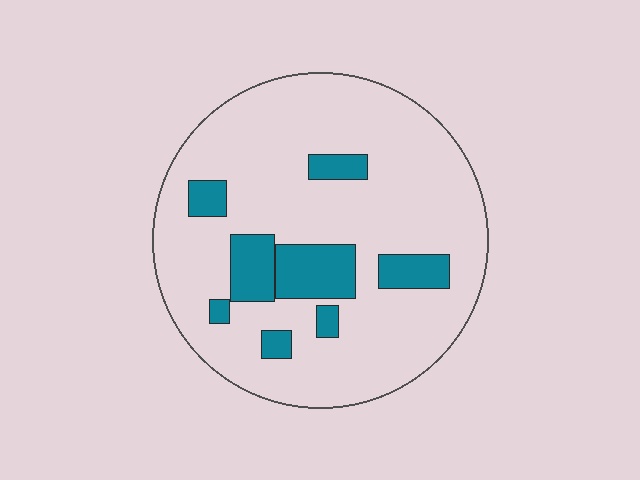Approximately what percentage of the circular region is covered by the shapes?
Approximately 15%.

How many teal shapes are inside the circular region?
8.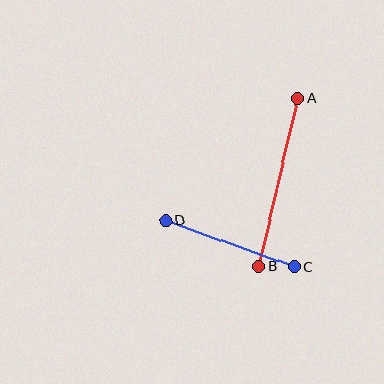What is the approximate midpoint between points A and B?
The midpoint is at approximately (279, 182) pixels.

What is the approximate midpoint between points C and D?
The midpoint is at approximately (230, 244) pixels.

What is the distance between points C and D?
The distance is approximately 137 pixels.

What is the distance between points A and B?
The distance is approximately 172 pixels.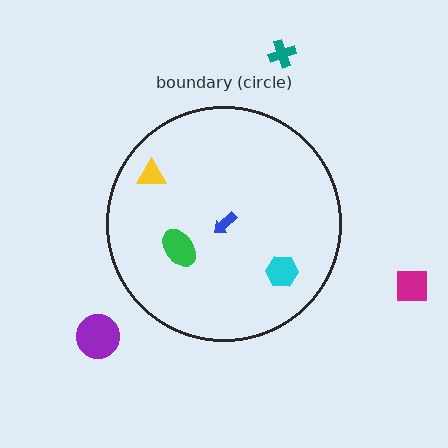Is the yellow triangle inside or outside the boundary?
Inside.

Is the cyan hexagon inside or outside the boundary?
Inside.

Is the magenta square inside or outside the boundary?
Outside.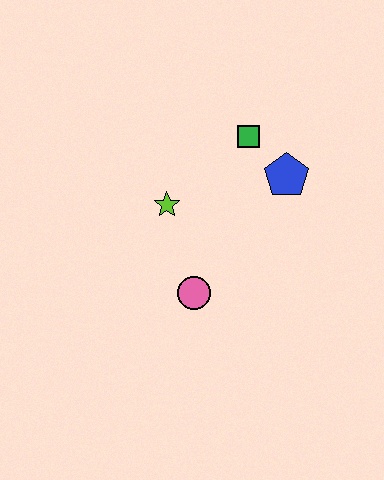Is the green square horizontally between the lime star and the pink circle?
No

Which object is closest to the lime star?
The pink circle is closest to the lime star.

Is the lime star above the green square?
No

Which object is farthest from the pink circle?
The green square is farthest from the pink circle.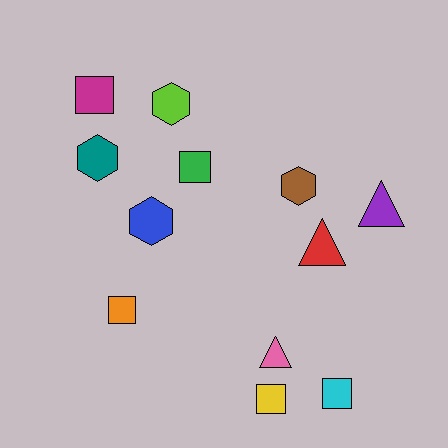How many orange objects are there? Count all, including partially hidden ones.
There is 1 orange object.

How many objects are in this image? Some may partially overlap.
There are 12 objects.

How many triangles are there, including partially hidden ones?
There are 3 triangles.